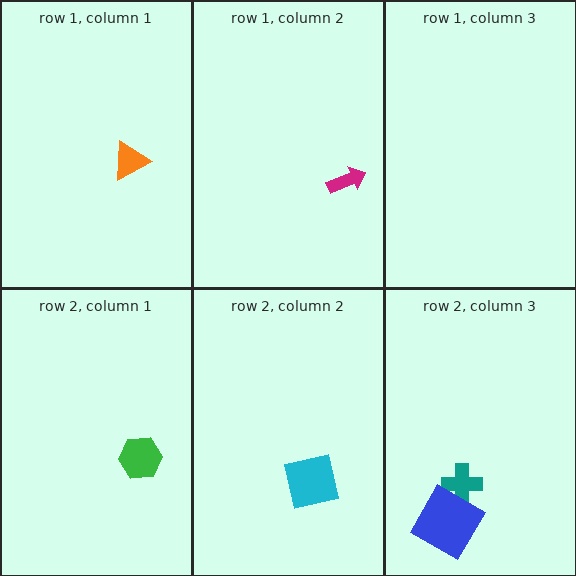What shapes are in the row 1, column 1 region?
The orange triangle.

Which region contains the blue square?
The row 2, column 3 region.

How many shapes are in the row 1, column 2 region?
1.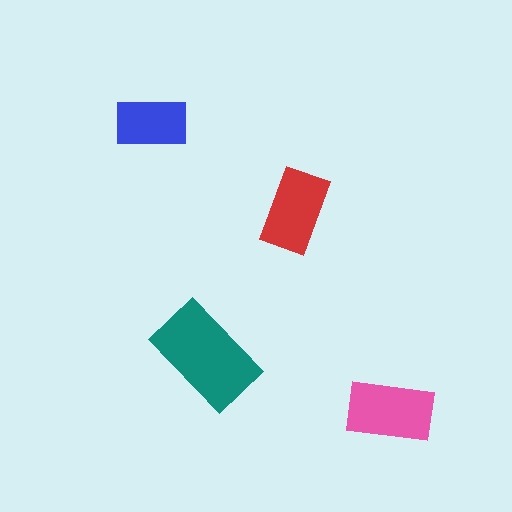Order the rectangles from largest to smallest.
the teal one, the pink one, the red one, the blue one.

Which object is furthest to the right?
The pink rectangle is rightmost.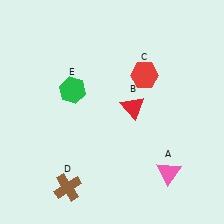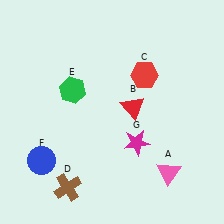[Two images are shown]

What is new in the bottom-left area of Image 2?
A blue circle (F) was added in the bottom-left area of Image 2.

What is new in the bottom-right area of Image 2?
A magenta star (G) was added in the bottom-right area of Image 2.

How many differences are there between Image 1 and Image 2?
There are 2 differences between the two images.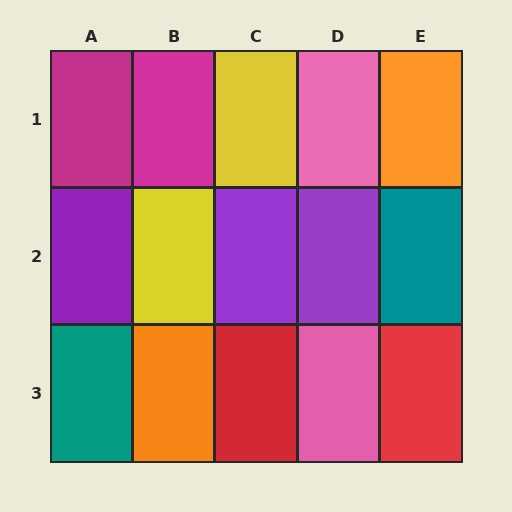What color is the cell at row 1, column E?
Orange.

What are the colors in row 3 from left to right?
Teal, orange, red, pink, red.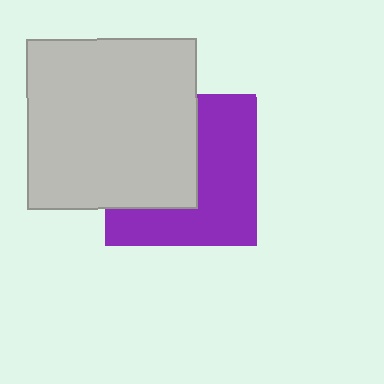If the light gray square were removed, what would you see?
You would see the complete purple square.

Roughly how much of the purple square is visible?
About half of it is visible (roughly 54%).